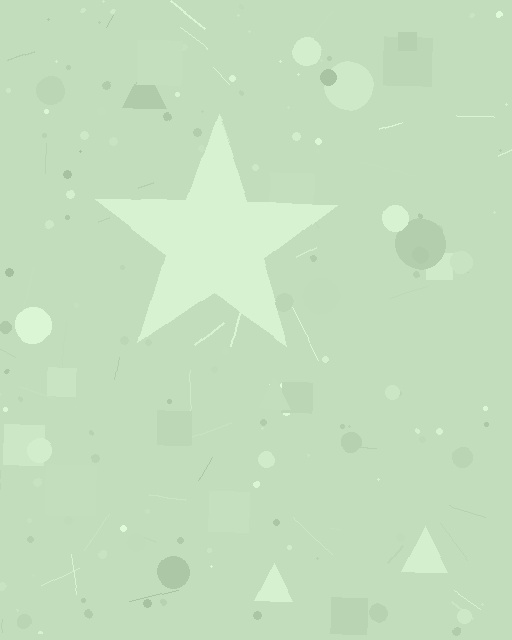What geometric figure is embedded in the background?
A star is embedded in the background.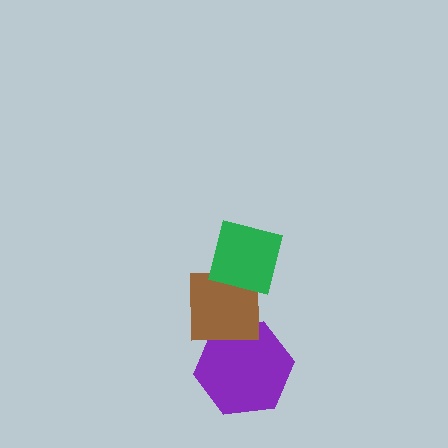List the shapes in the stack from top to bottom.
From top to bottom: the green square, the brown square, the purple hexagon.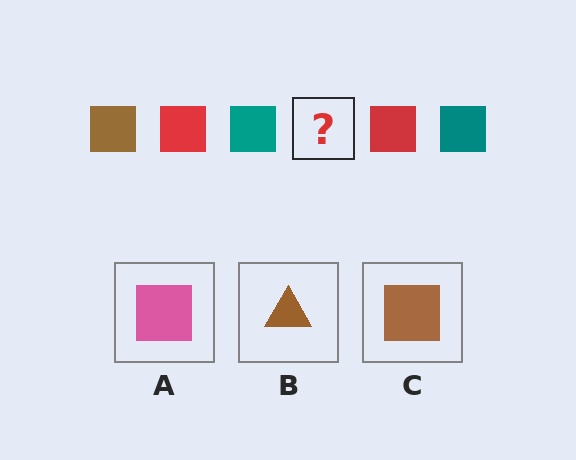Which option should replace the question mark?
Option C.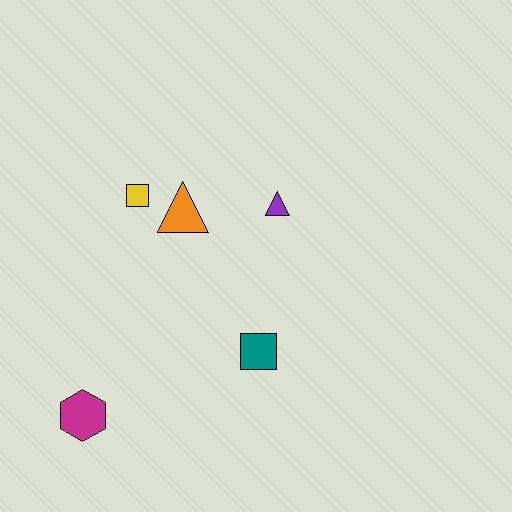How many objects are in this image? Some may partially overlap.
There are 5 objects.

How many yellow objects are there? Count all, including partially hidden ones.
There is 1 yellow object.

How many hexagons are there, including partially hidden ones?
There is 1 hexagon.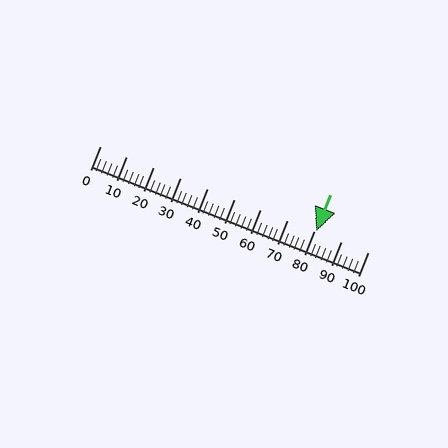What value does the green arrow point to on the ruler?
The green arrow points to approximately 81.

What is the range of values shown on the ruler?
The ruler shows values from 0 to 100.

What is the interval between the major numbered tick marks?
The major tick marks are spaced 10 units apart.